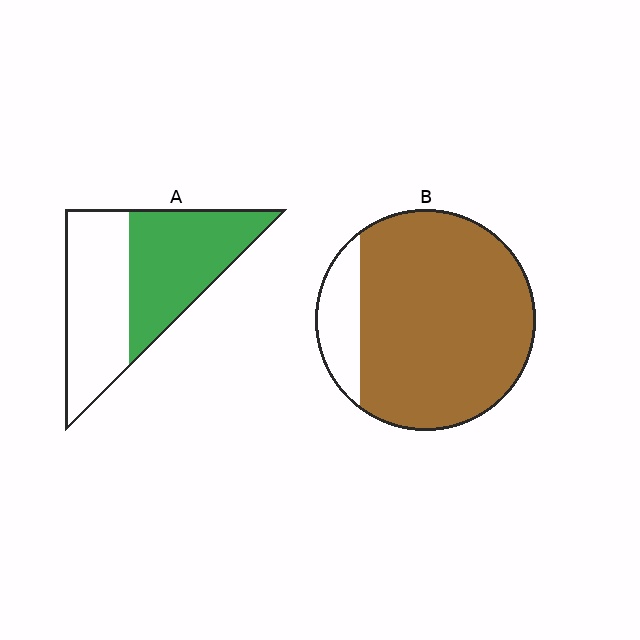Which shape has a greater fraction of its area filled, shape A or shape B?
Shape B.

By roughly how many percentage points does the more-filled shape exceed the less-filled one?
By roughly 35 percentage points (B over A).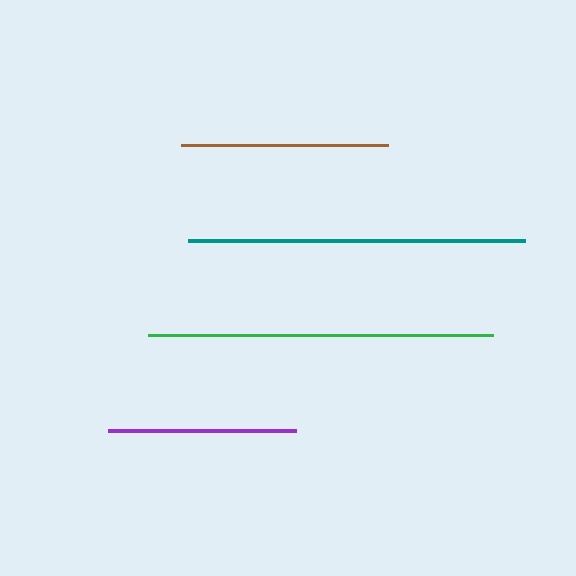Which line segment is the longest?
The green line is the longest at approximately 345 pixels.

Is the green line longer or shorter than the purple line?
The green line is longer than the purple line.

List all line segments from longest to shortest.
From longest to shortest: green, teal, brown, purple.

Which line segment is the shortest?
The purple line is the shortest at approximately 188 pixels.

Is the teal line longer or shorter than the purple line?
The teal line is longer than the purple line.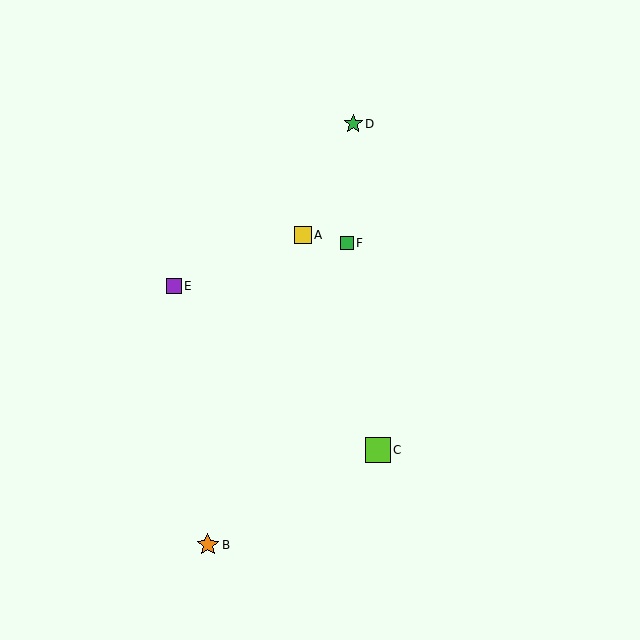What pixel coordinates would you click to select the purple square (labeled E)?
Click at (174, 286) to select the purple square E.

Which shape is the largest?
The lime square (labeled C) is the largest.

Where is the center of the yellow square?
The center of the yellow square is at (303, 235).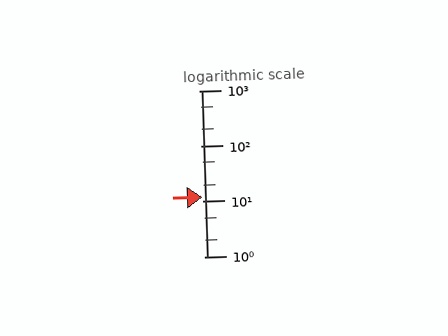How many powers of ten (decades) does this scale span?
The scale spans 3 decades, from 1 to 1000.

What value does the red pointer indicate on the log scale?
The pointer indicates approximately 12.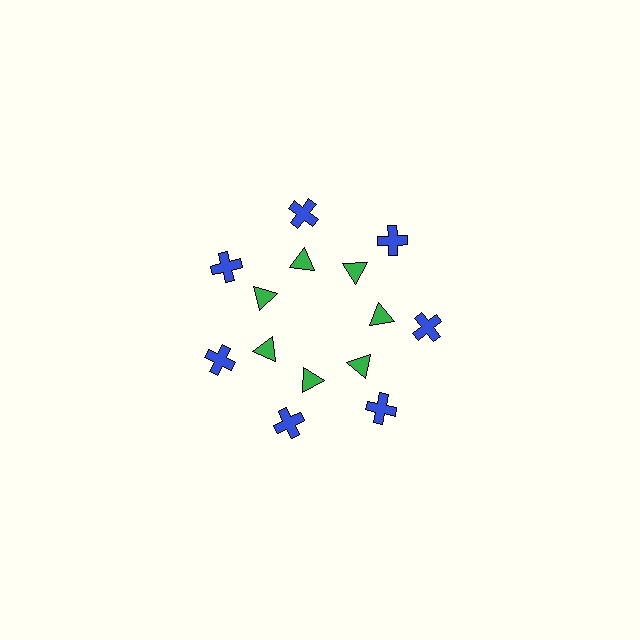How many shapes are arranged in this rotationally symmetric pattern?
There are 14 shapes, arranged in 7 groups of 2.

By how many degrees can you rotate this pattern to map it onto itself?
The pattern maps onto itself every 51 degrees of rotation.